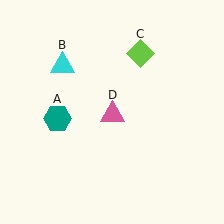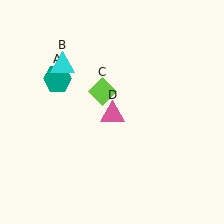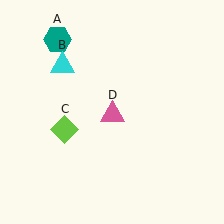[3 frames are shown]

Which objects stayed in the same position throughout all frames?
Cyan triangle (object B) and pink triangle (object D) remained stationary.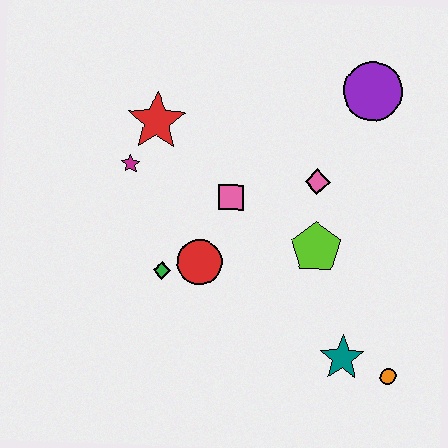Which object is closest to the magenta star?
The red star is closest to the magenta star.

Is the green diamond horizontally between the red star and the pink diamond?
Yes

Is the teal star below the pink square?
Yes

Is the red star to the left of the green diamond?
Yes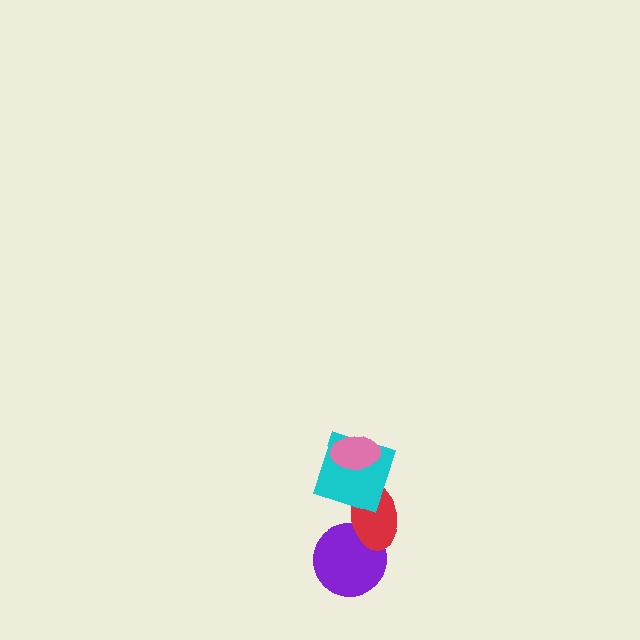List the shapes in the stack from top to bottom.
From top to bottom: the pink ellipse, the cyan square, the red ellipse, the purple circle.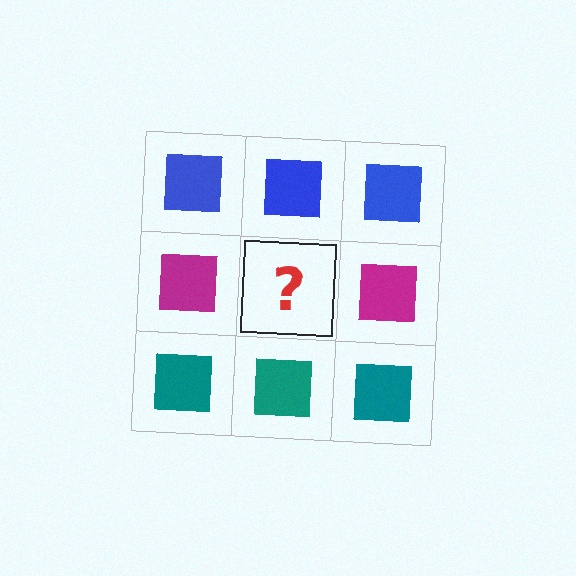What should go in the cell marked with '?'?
The missing cell should contain a magenta square.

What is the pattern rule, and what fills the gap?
The rule is that each row has a consistent color. The gap should be filled with a magenta square.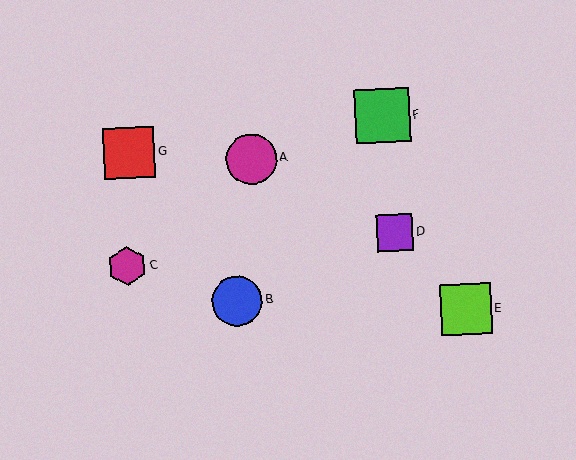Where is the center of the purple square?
The center of the purple square is at (395, 232).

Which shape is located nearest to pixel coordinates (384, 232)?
The purple square (labeled D) at (395, 232) is nearest to that location.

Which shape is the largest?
The green square (labeled F) is the largest.